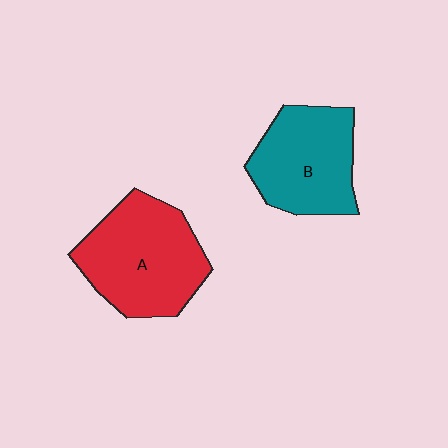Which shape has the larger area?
Shape A (red).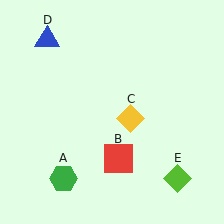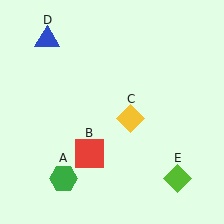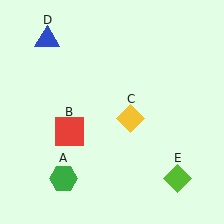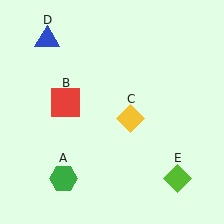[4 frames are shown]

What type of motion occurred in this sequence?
The red square (object B) rotated clockwise around the center of the scene.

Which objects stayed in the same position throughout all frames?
Green hexagon (object A) and yellow diamond (object C) and blue triangle (object D) and lime diamond (object E) remained stationary.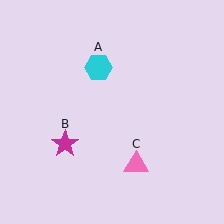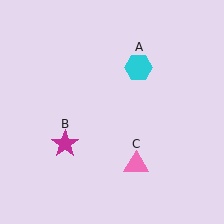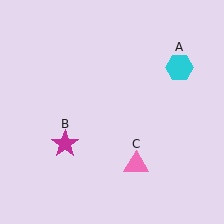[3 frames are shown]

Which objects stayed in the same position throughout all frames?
Magenta star (object B) and pink triangle (object C) remained stationary.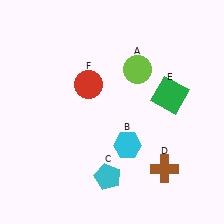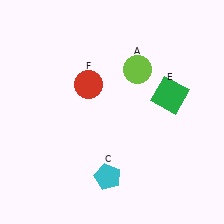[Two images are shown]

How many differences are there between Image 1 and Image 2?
There are 2 differences between the two images.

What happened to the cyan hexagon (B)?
The cyan hexagon (B) was removed in Image 2. It was in the bottom-right area of Image 1.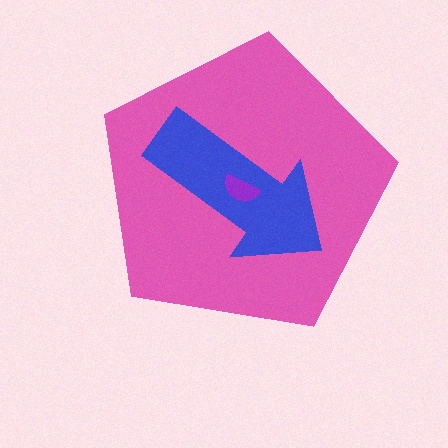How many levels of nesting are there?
3.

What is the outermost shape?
The pink pentagon.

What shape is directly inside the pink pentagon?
The blue arrow.